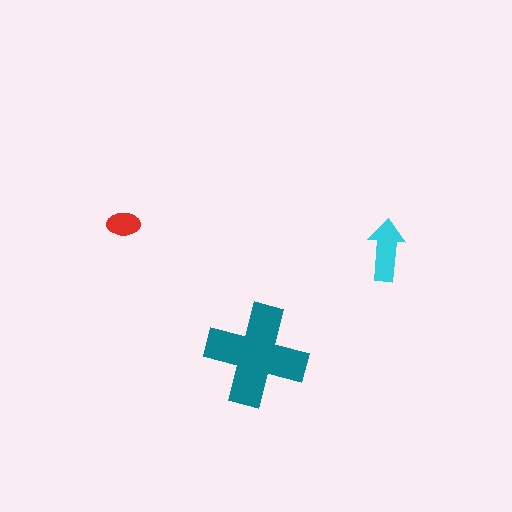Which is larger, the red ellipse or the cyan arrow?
The cyan arrow.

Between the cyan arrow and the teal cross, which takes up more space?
The teal cross.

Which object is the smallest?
The red ellipse.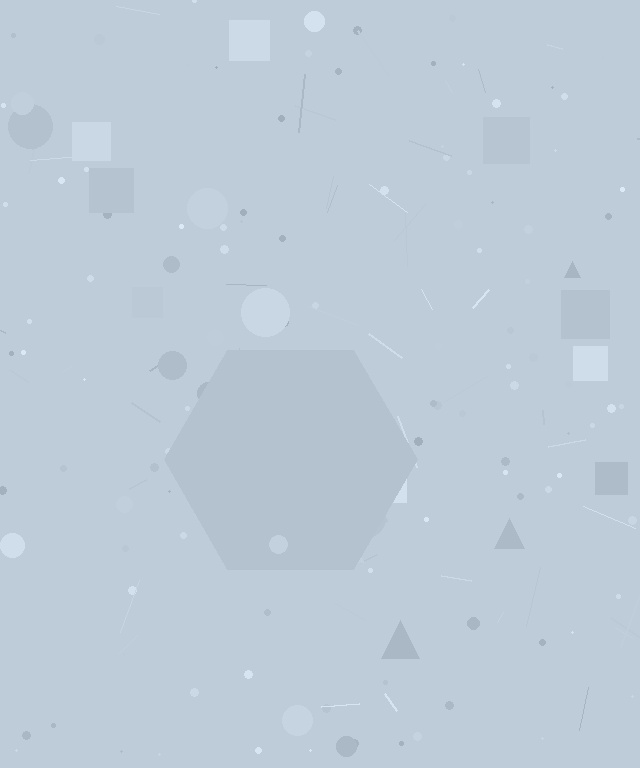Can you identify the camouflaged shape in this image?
The camouflaged shape is a hexagon.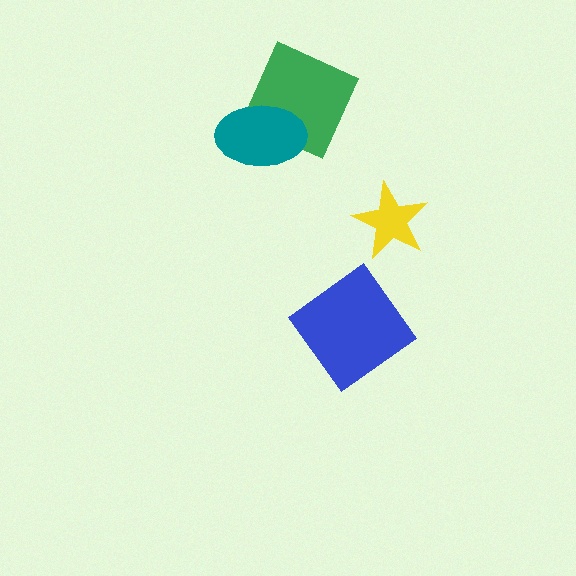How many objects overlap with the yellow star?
0 objects overlap with the yellow star.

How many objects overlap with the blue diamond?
0 objects overlap with the blue diamond.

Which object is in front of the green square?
The teal ellipse is in front of the green square.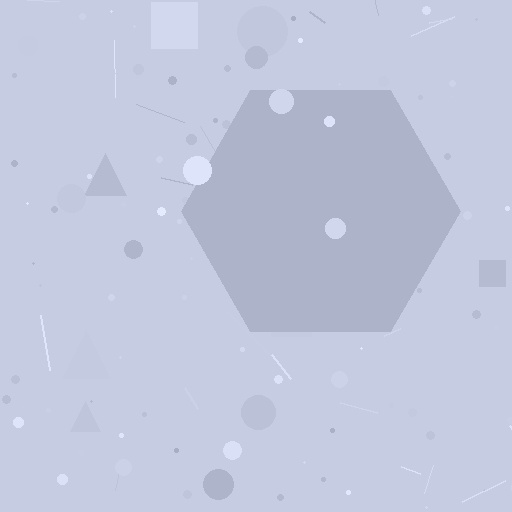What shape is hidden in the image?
A hexagon is hidden in the image.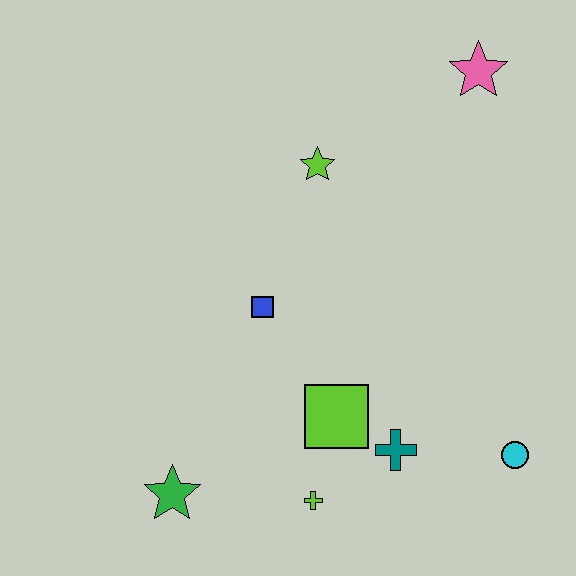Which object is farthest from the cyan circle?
The pink star is farthest from the cyan circle.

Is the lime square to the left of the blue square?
No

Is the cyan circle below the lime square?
Yes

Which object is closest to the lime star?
The blue square is closest to the lime star.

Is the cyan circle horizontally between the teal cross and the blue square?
No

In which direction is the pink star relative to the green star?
The pink star is above the green star.